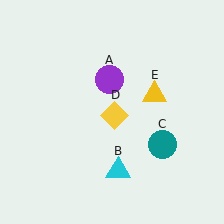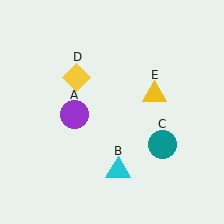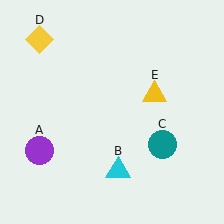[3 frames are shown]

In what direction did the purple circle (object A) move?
The purple circle (object A) moved down and to the left.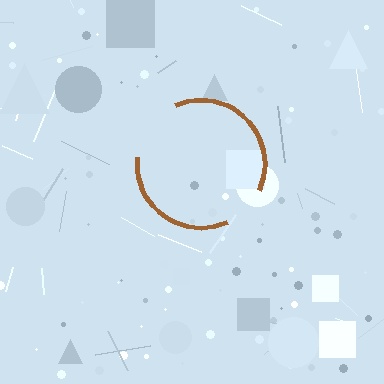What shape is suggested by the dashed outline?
The dashed outline suggests a circle.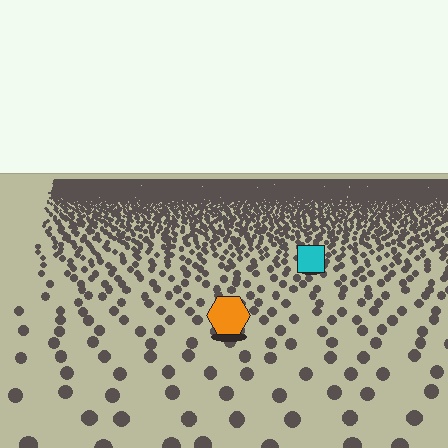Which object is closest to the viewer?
The orange hexagon is closest. The texture marks near it are larger and more spread out.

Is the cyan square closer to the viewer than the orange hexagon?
No. The orange hexagon is closer — you can tell from the texture gradient: the ground texture is coarser near it.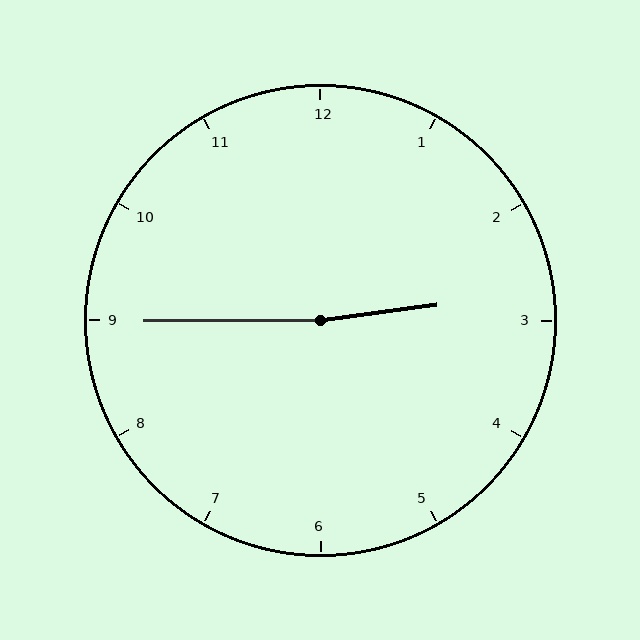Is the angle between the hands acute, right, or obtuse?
It is obtuse.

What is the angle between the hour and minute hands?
Approximately 172 degrees.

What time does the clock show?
2:45.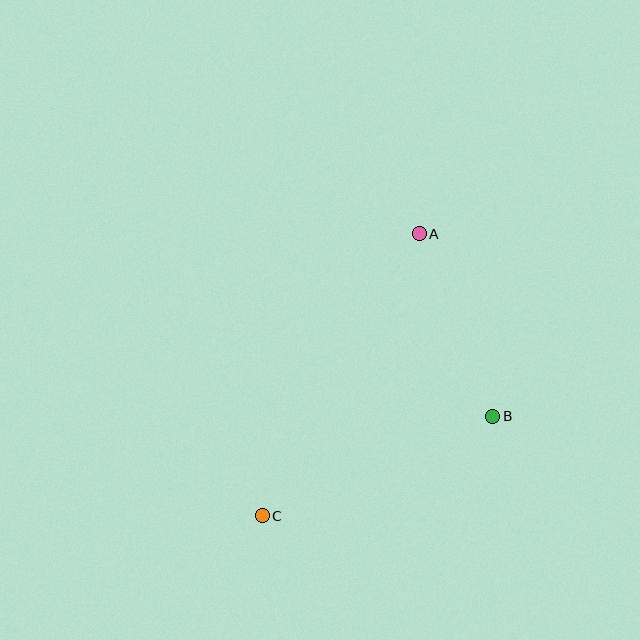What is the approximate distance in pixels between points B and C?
The distance between B and C is approximately 251 pixels.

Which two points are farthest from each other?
Points A and C are farthest from each other.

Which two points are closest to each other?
Points A and B are closest to each other.